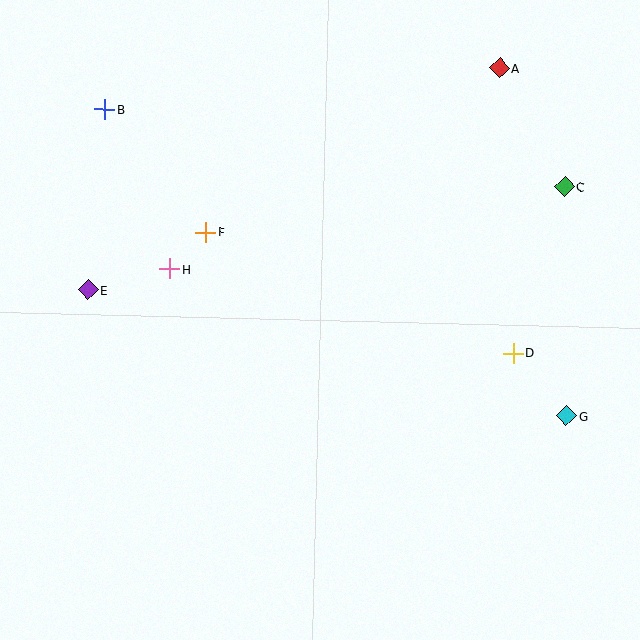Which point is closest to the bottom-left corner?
Point E is closest to the bottom-left corner.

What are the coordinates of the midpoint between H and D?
The midpoint between H and D is at (342, 311).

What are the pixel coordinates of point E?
Point E is at (88, 290).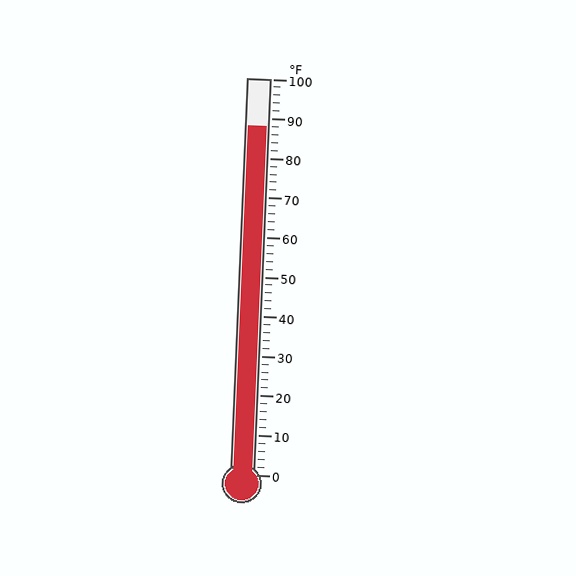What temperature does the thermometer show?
The thermometer shows approximately 88°F.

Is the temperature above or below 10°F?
The temperature is above 10°F.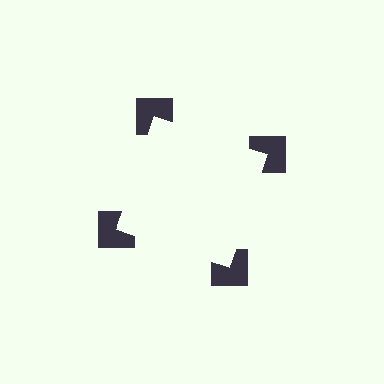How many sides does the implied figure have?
4 sides.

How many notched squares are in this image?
There are 4 — one at each vertex of the illusory square.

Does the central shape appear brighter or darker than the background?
It typically appears slightly brighter than the background, even though no actual brightness change is drawn.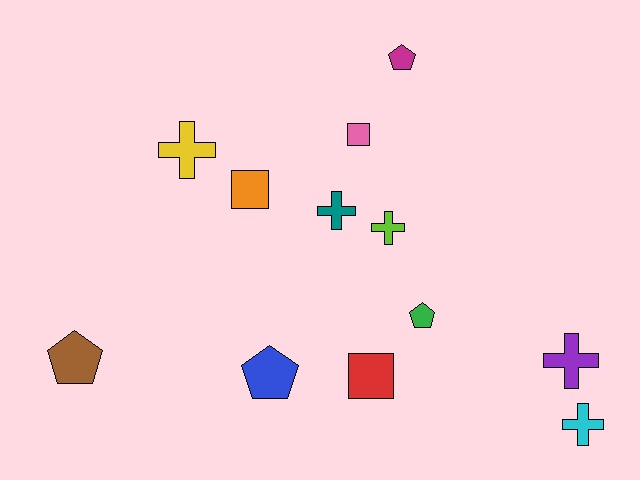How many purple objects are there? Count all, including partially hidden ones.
There is 1 purple object.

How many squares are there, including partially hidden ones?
There are 3 squares.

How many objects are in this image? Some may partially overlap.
There are 12 objects.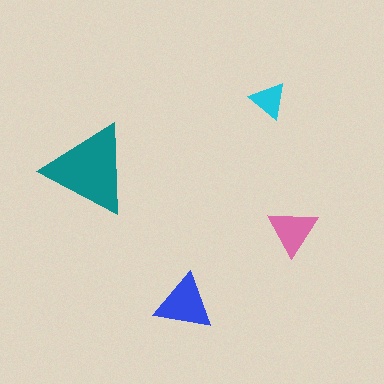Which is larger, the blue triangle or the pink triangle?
The blue one.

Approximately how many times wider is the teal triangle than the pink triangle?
About 2 times wider.